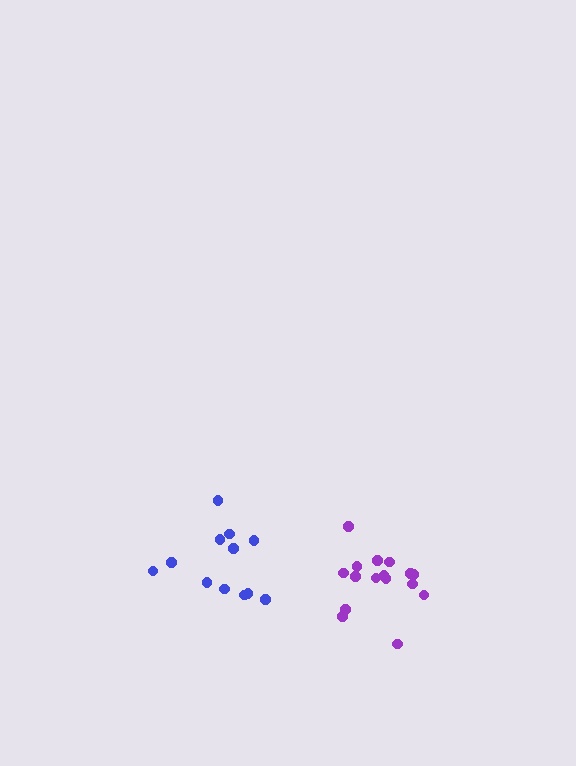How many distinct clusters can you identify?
There are 2 distinct clusters.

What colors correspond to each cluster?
The clusters are colored: blue, purple.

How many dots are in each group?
Group 1: 12 dots, Group 2: 16 dots (28 total).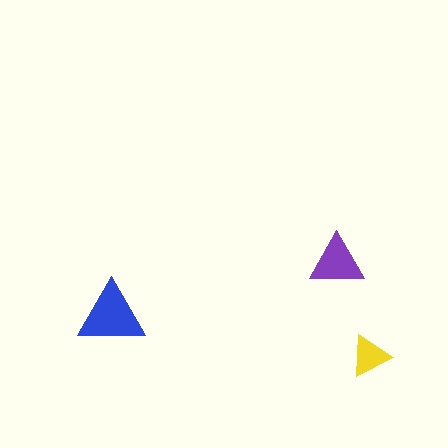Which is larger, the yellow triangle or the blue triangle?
The blue one.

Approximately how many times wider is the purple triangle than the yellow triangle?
About 1.5 times wider.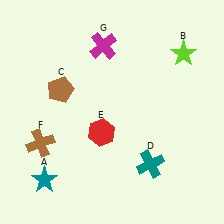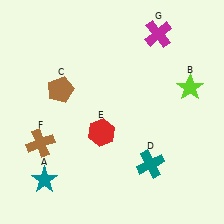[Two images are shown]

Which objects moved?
The objects that moved are: the lime star (B), the magenta cross (G).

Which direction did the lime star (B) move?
The lime star (B) moved down.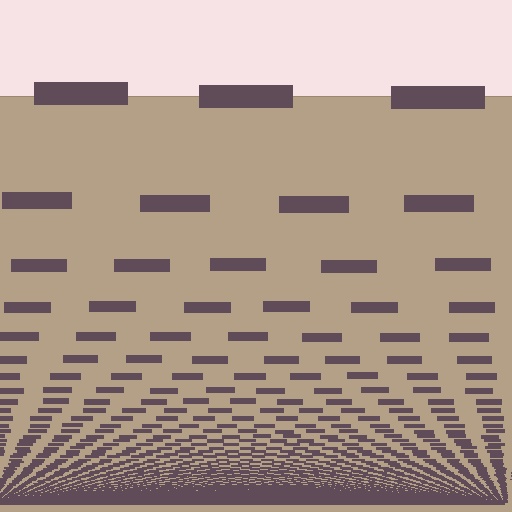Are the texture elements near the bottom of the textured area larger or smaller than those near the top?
Smaller. The gradient is inverted — elements near the bottom are smaller and denser.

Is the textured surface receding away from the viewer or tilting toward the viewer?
The surface appears to tilt toward the viewer. Texture elements get larger and sparser toward the top.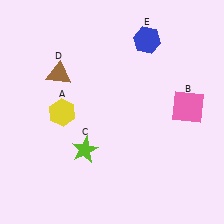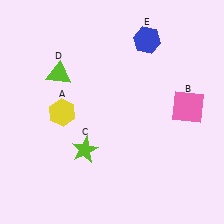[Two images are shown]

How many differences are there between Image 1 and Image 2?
There is 1 difference between the two images.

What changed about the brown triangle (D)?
In Image 1, D is brown. In Image 2, it changed to lime.